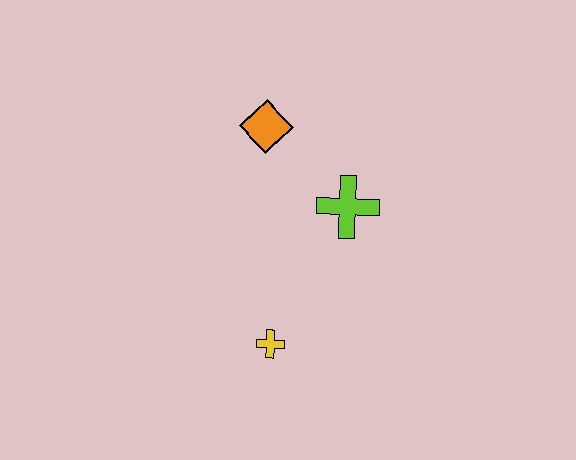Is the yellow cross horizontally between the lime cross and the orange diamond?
Yes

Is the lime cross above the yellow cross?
Yes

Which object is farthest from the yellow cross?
The orange diamond is farthest from the yellow cross.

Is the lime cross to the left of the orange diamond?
No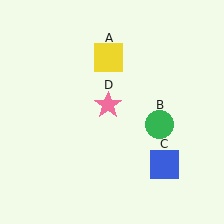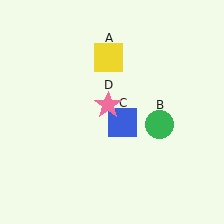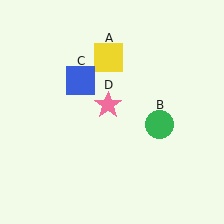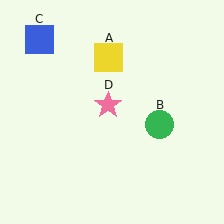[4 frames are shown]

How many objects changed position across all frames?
1 object changed position: blue square (object C).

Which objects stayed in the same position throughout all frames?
Yellow square (object A) and green circle (object B) and pink star (object D) remained stationary.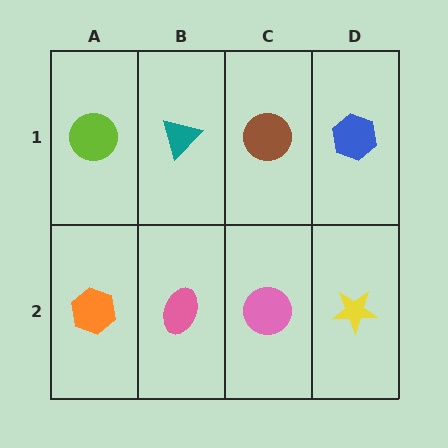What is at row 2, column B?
A pink ellipse.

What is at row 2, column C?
A pink circle.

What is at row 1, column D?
A blue hexagon.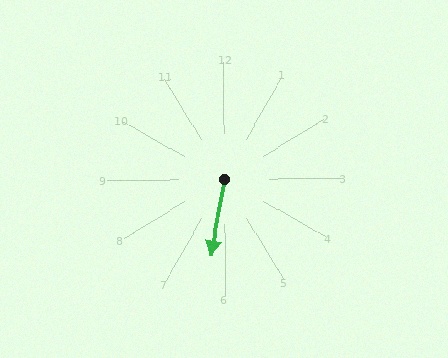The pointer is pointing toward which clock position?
Roughly 6 o'clock.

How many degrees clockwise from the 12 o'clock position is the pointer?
Approximately 190 degrees.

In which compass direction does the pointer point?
South.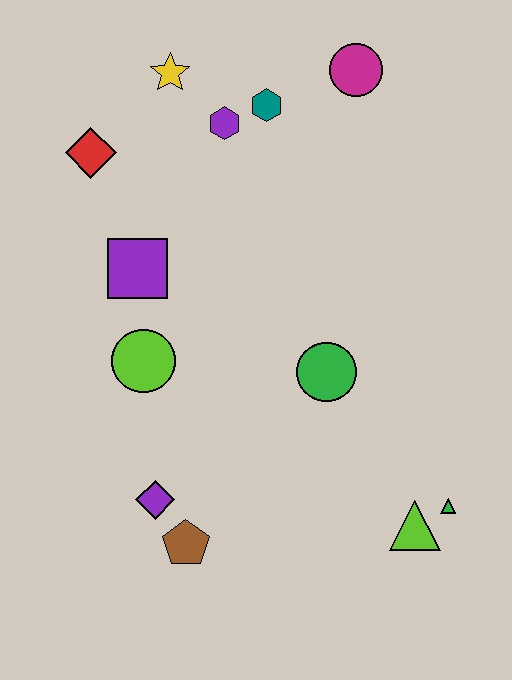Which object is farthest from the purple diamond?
The magenta circle is farthest from the purple diamond.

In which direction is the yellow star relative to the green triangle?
The yellow star is above the green triangle.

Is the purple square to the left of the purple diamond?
Yes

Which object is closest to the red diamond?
The yellow star is closest to the red diamond.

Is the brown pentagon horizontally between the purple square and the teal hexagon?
Yes